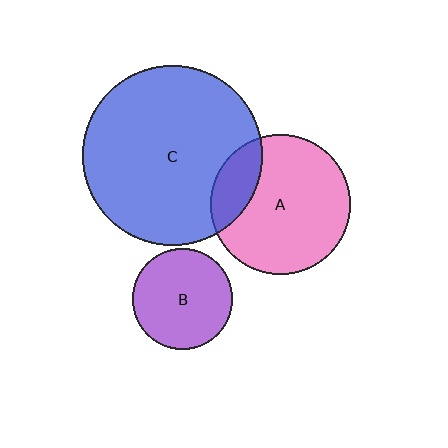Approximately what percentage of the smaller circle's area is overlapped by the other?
Approximately 20%.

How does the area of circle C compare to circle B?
Approximately 3.2 times.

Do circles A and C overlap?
Yes.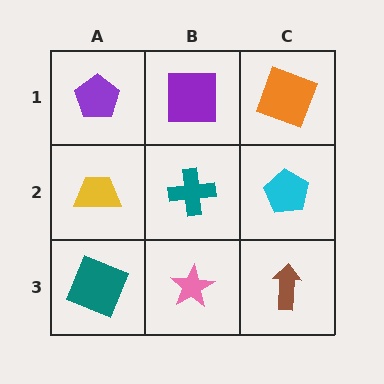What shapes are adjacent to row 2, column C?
An orange square (row 1, column C), a brown arrow (row 3, column C), a teal cross (row 2, column B).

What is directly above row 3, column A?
A yellow trapezoid.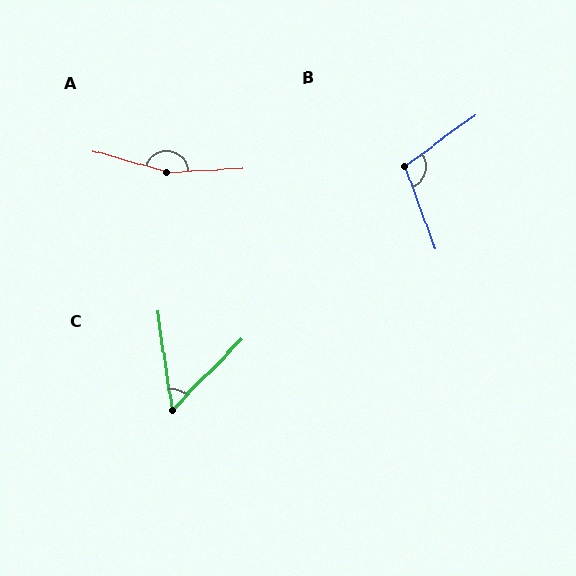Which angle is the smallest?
C, at approximately 53 degrees.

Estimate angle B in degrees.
Approximately 106 degrees.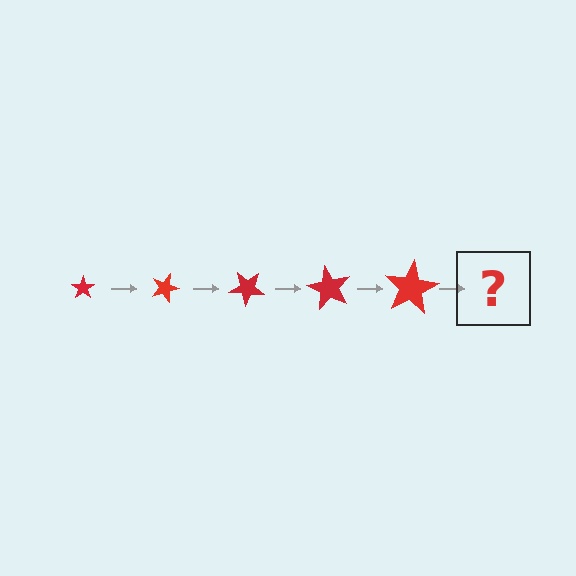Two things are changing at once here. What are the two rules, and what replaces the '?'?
The two rules are that the star grows larger each step and it rotates 20 degrees each step. The '?' should be a star, larger than the previous one and rotated 100 degrees from the start.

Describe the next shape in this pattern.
It should be a star, larger than the previous one and rotated 100 degrees from the start.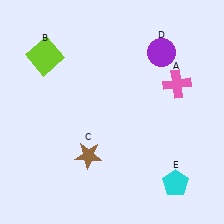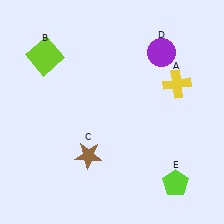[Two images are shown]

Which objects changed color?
A changed from pink to yellow. E changed from cyan to lime.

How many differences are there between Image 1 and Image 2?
There are 2 differences between the two images.